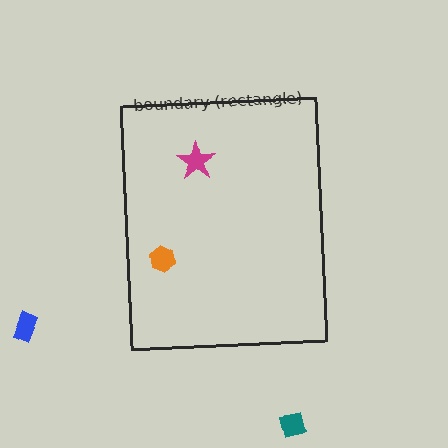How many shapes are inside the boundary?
2 inside, 2 outside.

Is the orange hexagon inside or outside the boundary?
Inside.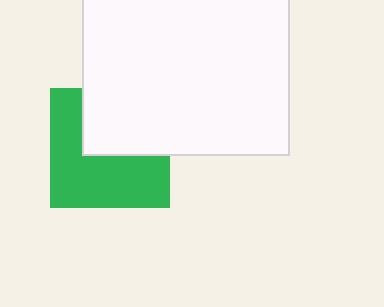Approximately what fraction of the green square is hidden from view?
Roughly 42% of the green square is hidden behind the white rectangle.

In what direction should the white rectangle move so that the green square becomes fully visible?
The white rectangle should move up. That is the shortest direction to clear the overlap and leave the green square fully visible.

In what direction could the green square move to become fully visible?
The green square could move down. That would shift it out from behind the white rectangle entirely.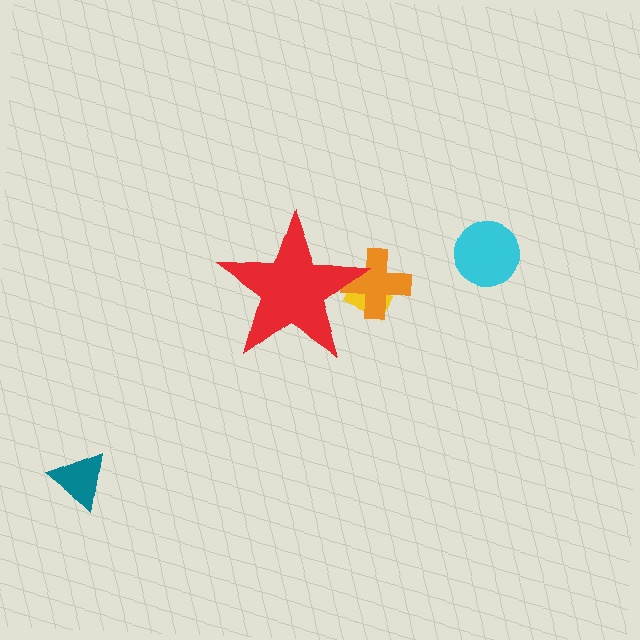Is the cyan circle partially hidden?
No, the cyan circle is fully visible.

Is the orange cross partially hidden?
Yes, the orange cross is partially hidden behind the red star.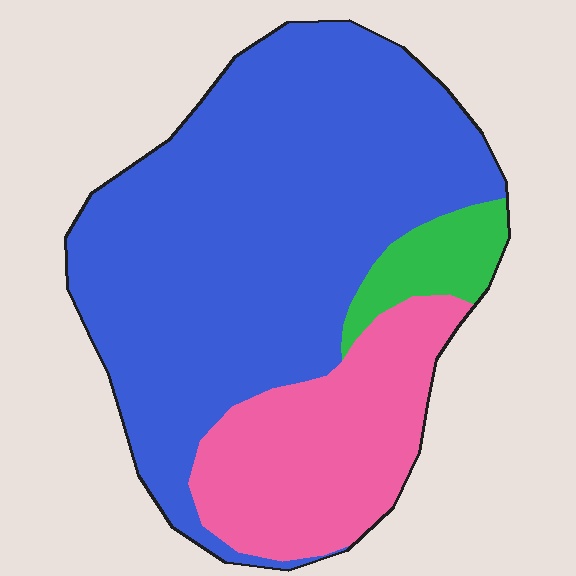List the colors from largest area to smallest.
From largest to smallest: blue, pink, green.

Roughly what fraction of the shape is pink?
Pink takes up about one quarter (1/4) of the shape.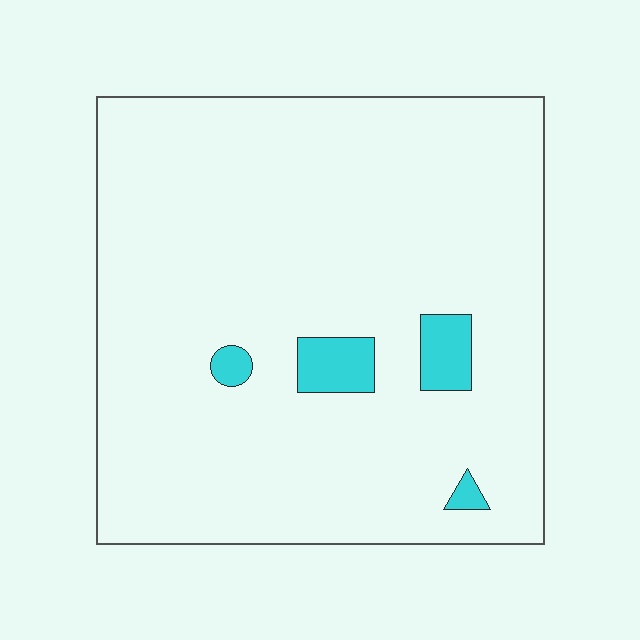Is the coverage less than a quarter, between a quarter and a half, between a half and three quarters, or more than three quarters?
Less than a quarter.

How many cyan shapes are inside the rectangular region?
4.